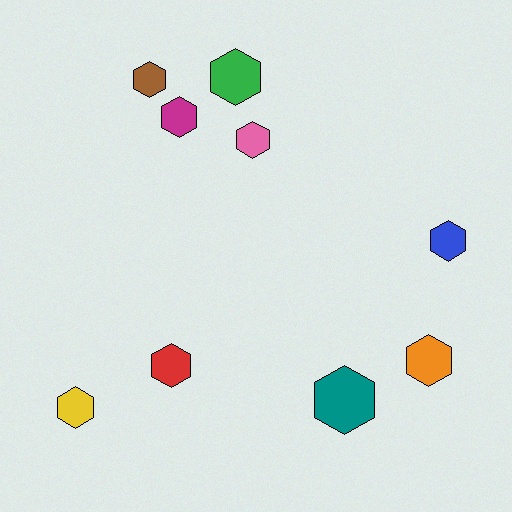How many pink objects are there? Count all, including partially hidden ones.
There is 1 pink object.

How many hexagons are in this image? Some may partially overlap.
There are 9 hexagons.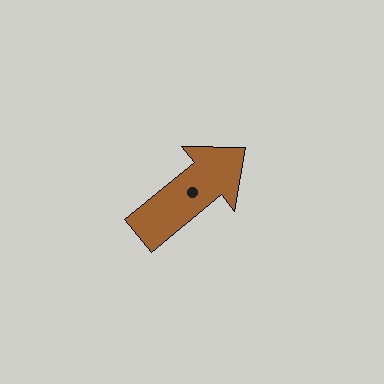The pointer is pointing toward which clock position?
Roughly 2 o'clock.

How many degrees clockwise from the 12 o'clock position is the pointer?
Approximately 51 degrees.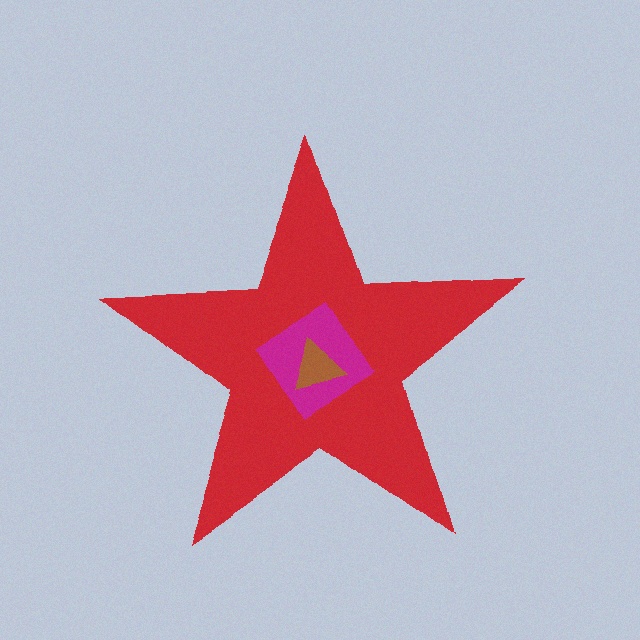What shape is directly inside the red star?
The magenta diamond.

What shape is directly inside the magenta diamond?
The brown triangle.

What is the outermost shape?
The red star.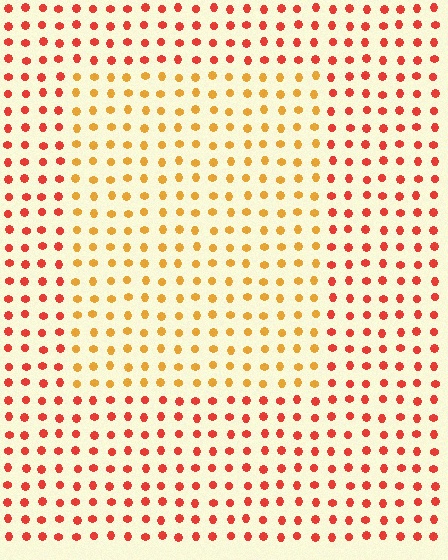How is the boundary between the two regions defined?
The boundary is defined purely by a slight shift in hue (about 36 degrees). Spacing, size, and orientation are identical on both sides.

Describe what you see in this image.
The image is filled with small red elements in a uniform arrangement. A rectangle-shaped region is visible where the elements are tinted to a slightly different hue, forming a subtle color boundary.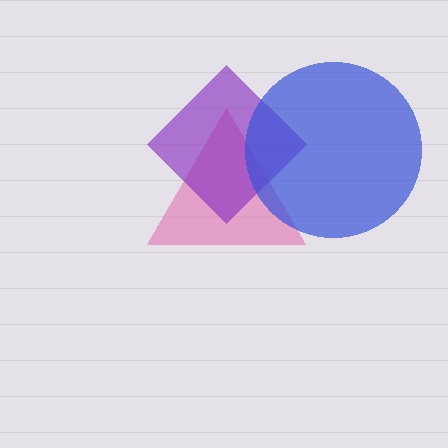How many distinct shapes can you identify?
There are 3 distinct shapes: a pink triangle, a purple diamond, a blue circle.